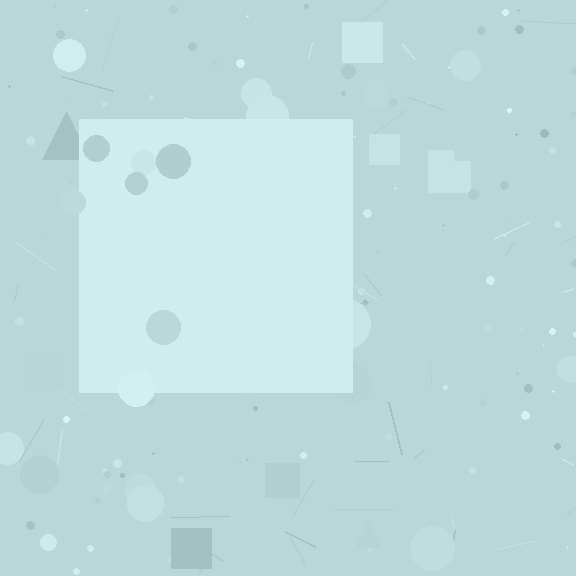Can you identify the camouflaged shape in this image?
The camouflaged shape is a square.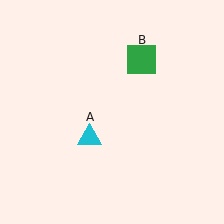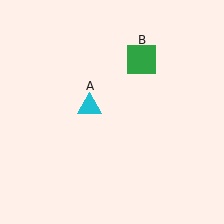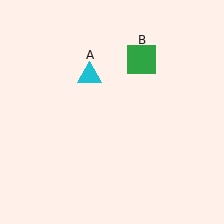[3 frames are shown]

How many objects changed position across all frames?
1 object changed position: cyan triangle (object A).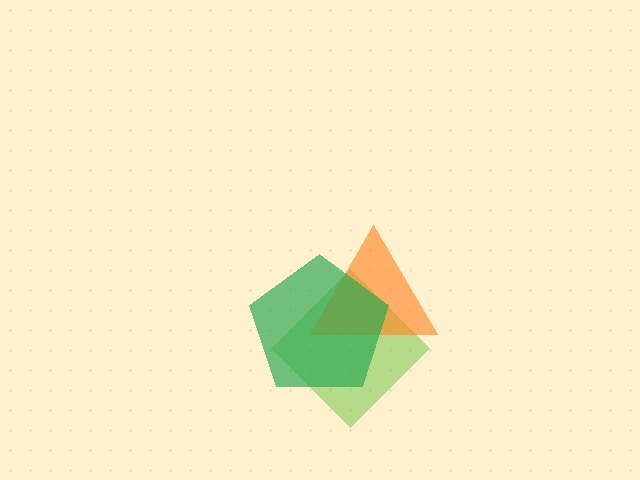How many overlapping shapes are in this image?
There are 3 overlapping shapes in the image.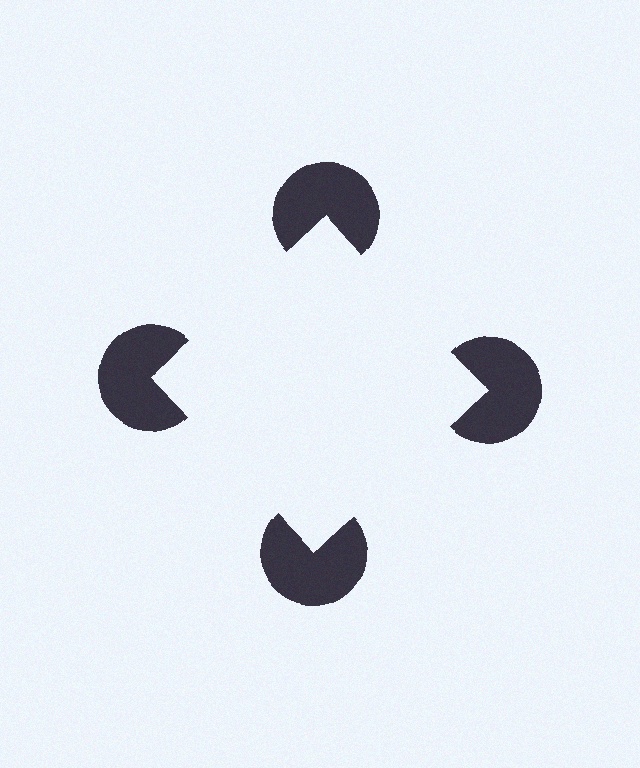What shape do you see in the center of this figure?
An illusory square — its edges are inferred from the aligned wedge cuts in the pac-man discs, not physically drawn.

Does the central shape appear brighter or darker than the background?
It typically appears slightly brighter than the background, even though no actual brightness change is drawn.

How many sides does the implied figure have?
4 sides.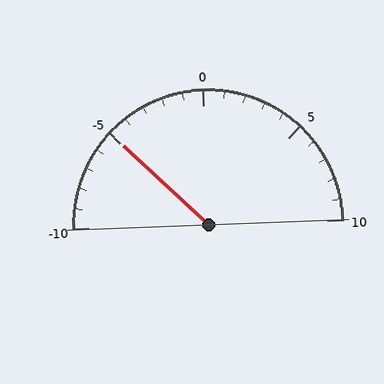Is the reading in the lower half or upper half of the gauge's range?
The reading is in the lower half of the range (-10 to 10).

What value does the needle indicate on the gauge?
The needle indicates approximately -5.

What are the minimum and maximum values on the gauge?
The gauge ranges from -10 to 10.